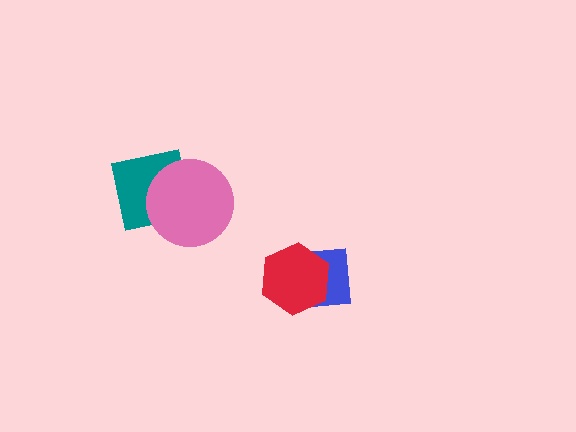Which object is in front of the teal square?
The pink circle is in front of the teal square.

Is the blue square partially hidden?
Yes, it is partially covered by another shape.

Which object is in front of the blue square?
The red hexagon is in front of the blue square.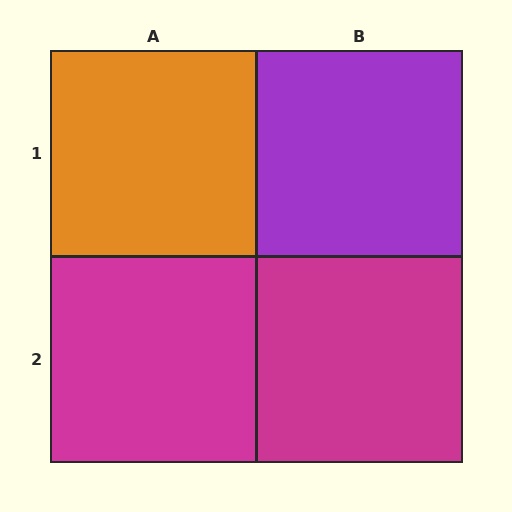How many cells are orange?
1 cell is orange.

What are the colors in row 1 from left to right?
Orange, purple.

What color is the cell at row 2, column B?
Magenta.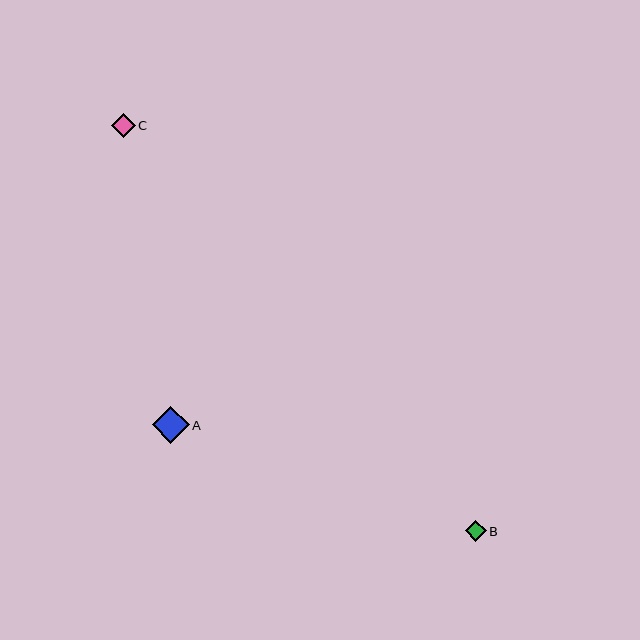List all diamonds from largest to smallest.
From largest to smallest: A, C, B.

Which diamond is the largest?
Diamond A is the largest with a size of approximately 37 pixels.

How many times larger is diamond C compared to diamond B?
Diamond C is approximately 1.1 times the size of diamond B.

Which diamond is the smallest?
Diamond B is the smallest with a size of approximately 21 pixels.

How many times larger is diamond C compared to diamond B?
Diamond C is approximately 1.1 times the size of diamond B.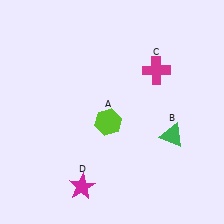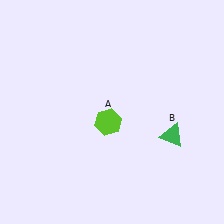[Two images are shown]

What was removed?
The magenta cross (C), the magenta star (D) were removed in Image 2.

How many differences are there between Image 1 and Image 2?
There are 2 differences between the two images.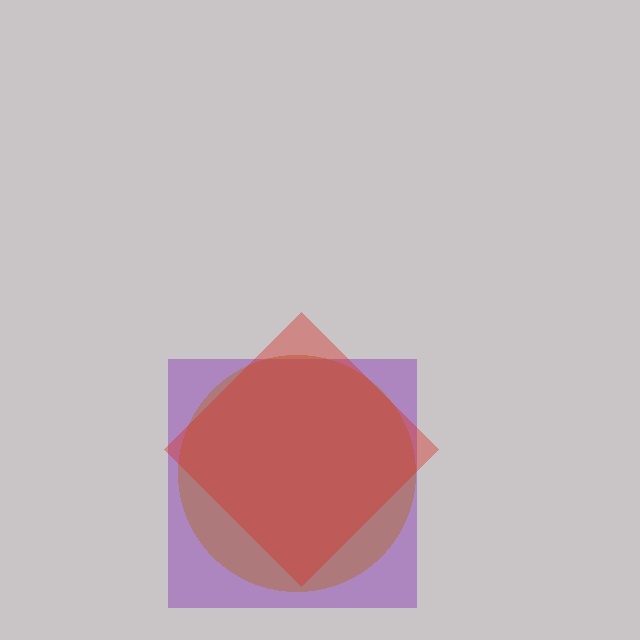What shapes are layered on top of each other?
The layered shapes are: a purple square, a brown circle, a red diamond.